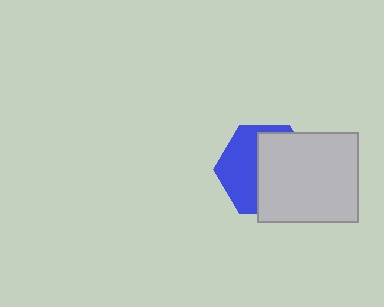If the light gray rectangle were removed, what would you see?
You would see the complete blue hexagon.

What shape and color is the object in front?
The object in front is a light gray rectangle.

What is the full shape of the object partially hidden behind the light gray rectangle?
The partially hidden object is a blue hexagon.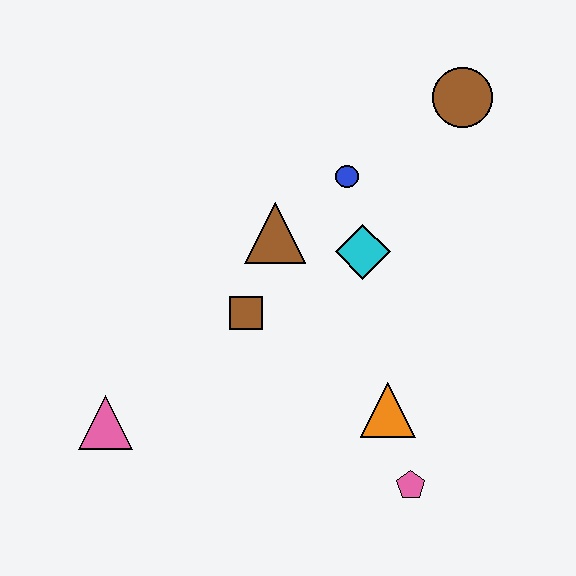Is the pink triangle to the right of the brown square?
No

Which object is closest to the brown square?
The brown triangle is closest to the brown square.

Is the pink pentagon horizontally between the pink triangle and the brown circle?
Yes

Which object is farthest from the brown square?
The brown circle is farthest from the brown square.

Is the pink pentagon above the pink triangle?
No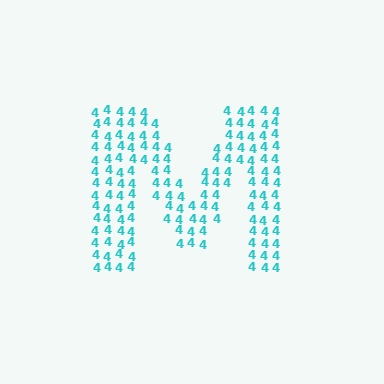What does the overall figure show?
The overall figure shows the letter M.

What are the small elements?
The small elements are digit 4's.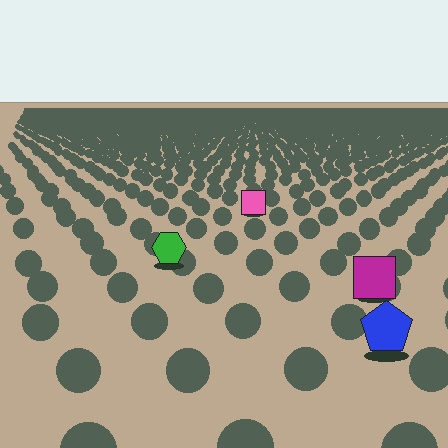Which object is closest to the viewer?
The blue pentagon is closest. The texture marks near it are larger and more spread out.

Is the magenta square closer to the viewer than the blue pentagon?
No. The blue pentagon is closer — you can tell from the texture gradient: the ground texture is coarser near it.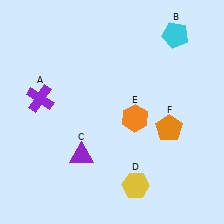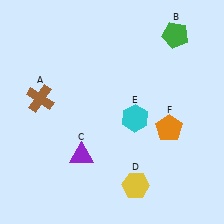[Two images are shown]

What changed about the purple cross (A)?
In Image 1, A is purple. In Image 2, it changed to brown.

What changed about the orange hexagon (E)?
In Image 1, E is orange. In Image 2, it changed to cyan.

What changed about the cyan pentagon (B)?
In Image 1, B is cyan. In Image 2, it changed to green.